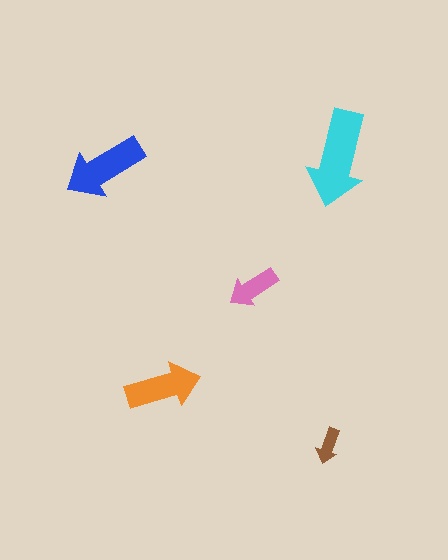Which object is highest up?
The cyan arrow is topmost.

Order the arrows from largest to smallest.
the cyan one, the blue one, the orange one, the pink one, the brown one.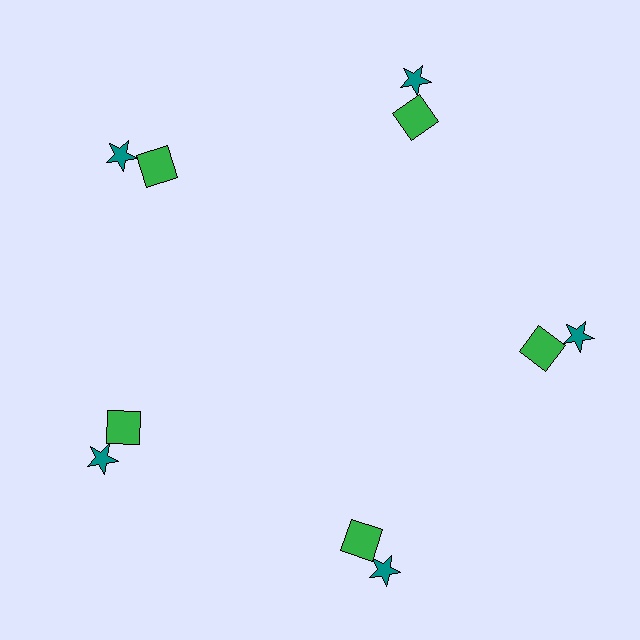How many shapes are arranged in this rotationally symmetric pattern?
There are 10 shapes, arranged in 5 groups of 2.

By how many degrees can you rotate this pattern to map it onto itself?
The pattern maps onto itself every 72 degrees of rotation.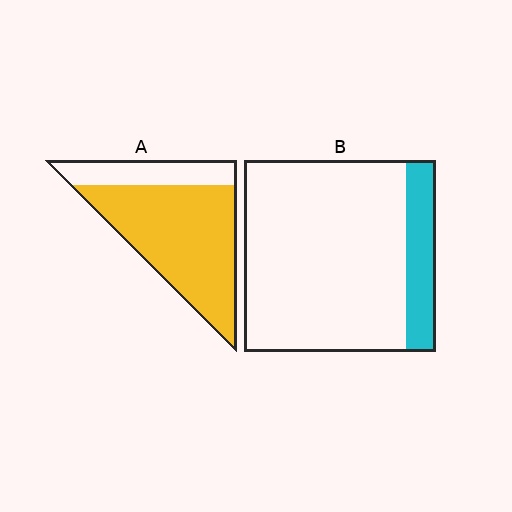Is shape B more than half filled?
No.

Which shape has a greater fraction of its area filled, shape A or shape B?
Shape A.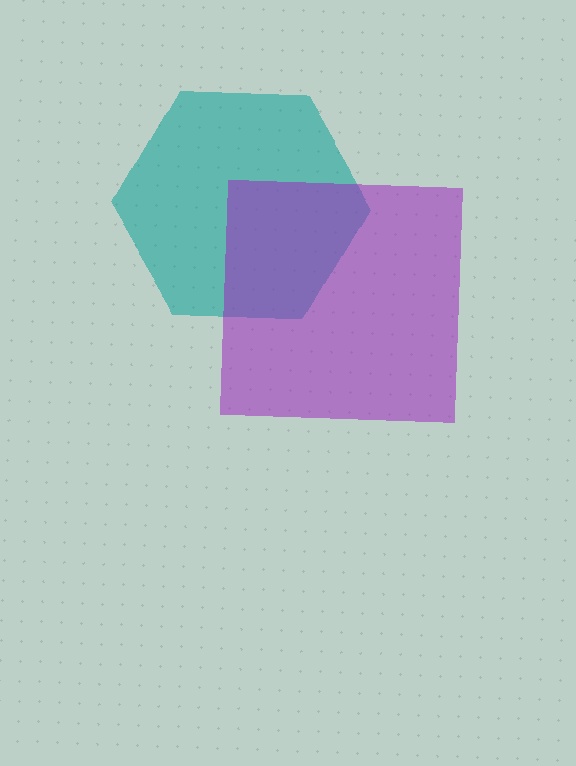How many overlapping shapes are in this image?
There are 2 overlapping shapes in the image.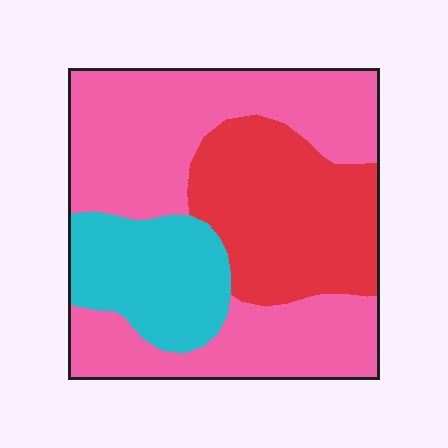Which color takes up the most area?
Pink, at roughly 55%.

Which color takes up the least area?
Cyan, at roughly 20%.